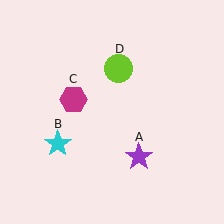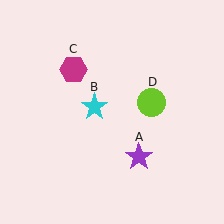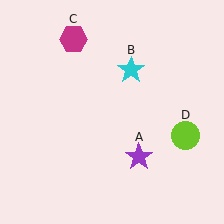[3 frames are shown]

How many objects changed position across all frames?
3 objects changed position: cyan star (object B), magenta hexagon (object C), lime circle (object D).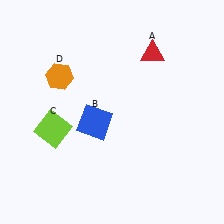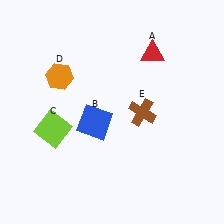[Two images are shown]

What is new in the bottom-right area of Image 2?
A brown cross (E) was added in the bottom-right area of Image 2.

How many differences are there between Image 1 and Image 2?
There is 1 difference between the two images.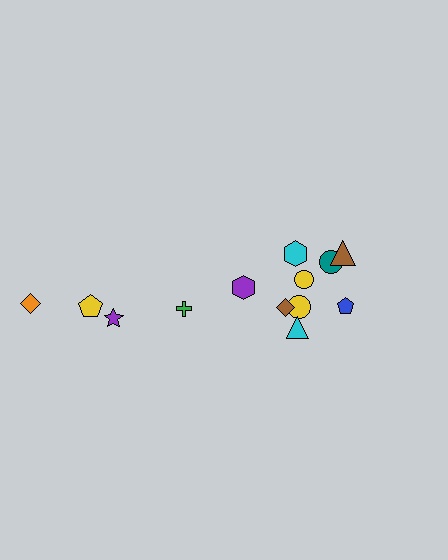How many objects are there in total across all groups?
There are 13 objects.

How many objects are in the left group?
There are 5 objects.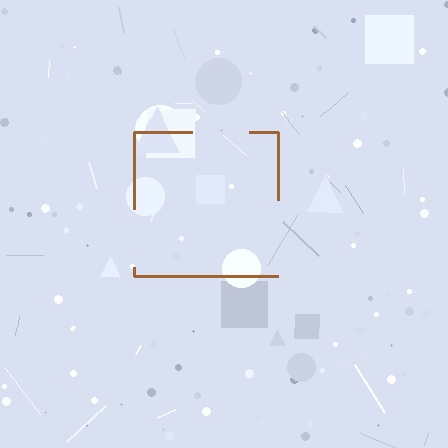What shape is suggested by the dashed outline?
The dashed outline suggests a square.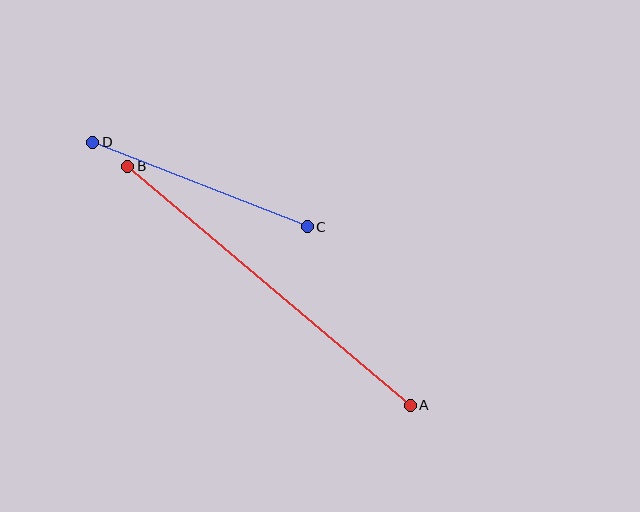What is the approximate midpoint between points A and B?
The midpoint is at approximately (269, 286) pixels.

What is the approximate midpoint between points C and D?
The midpoint is at approximately (200, 185) pixels.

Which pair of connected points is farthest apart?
Points A and B are farthest apart.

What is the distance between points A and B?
The distance is approximately 370 pixels.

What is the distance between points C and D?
The distance is approximately 230 pixels.